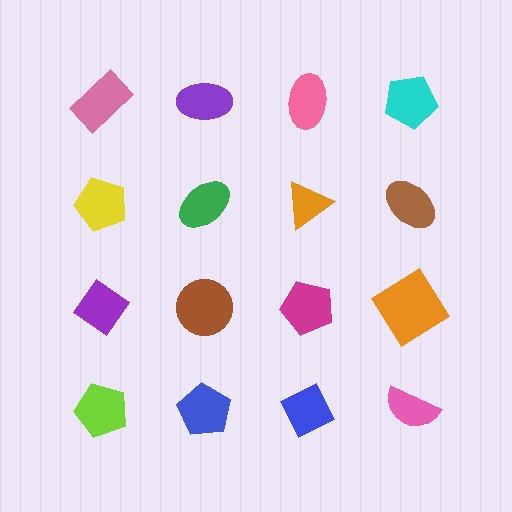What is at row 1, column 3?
A pink ellipse.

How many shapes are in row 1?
4 shapes.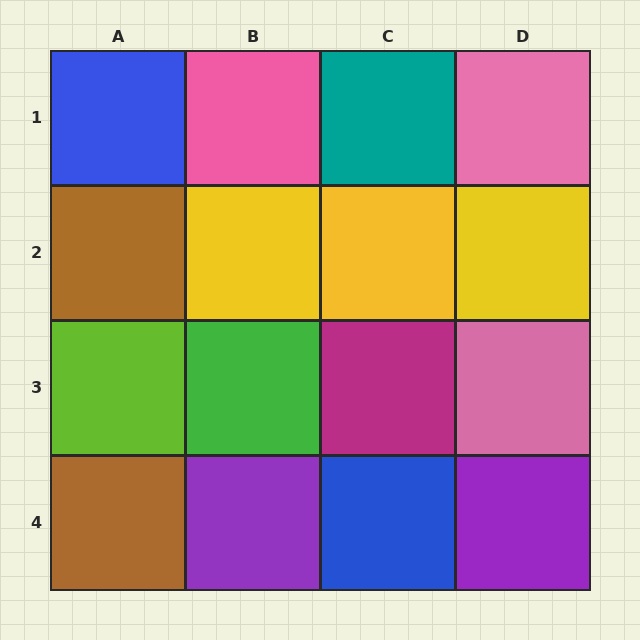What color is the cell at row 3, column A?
Lime.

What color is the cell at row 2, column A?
Brown.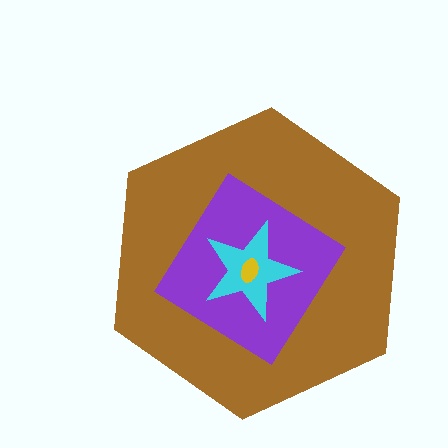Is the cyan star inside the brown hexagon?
Yes.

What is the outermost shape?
The brown hexagon.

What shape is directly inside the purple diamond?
The cyan star.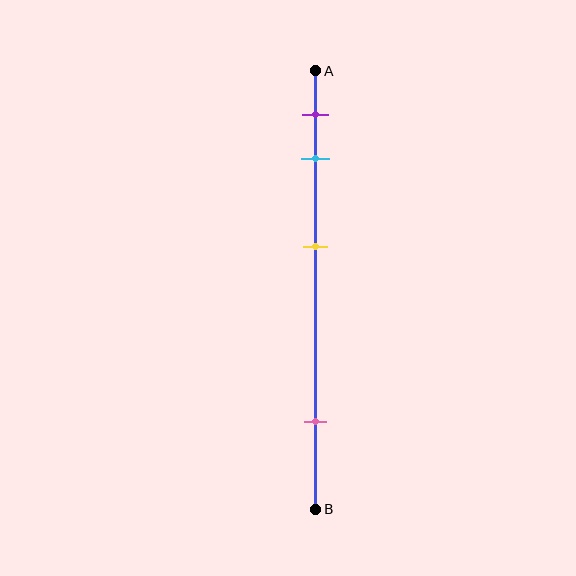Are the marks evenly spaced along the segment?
No, the marks are not evenly spaced.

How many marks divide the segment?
There are 4 marks dividing the segment.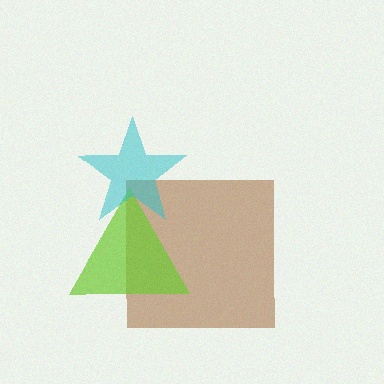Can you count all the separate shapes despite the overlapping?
Yes, there are 3 separate shapes.